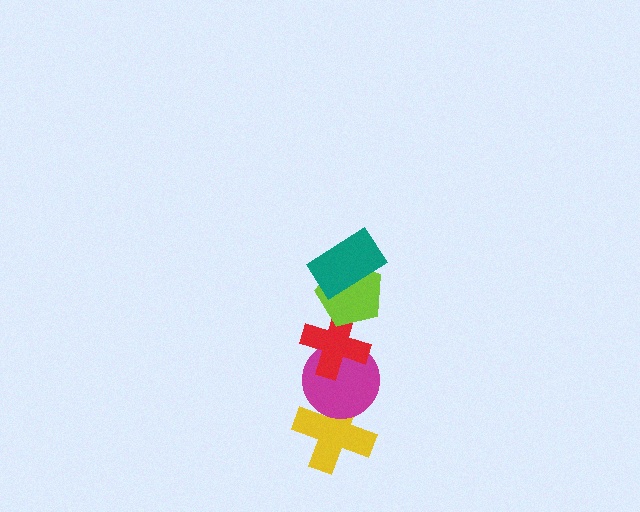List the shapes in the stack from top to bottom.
From top to bottom: the teal rectangle, the lime pentagon, the red cross, the magenta circle, the yellow cross.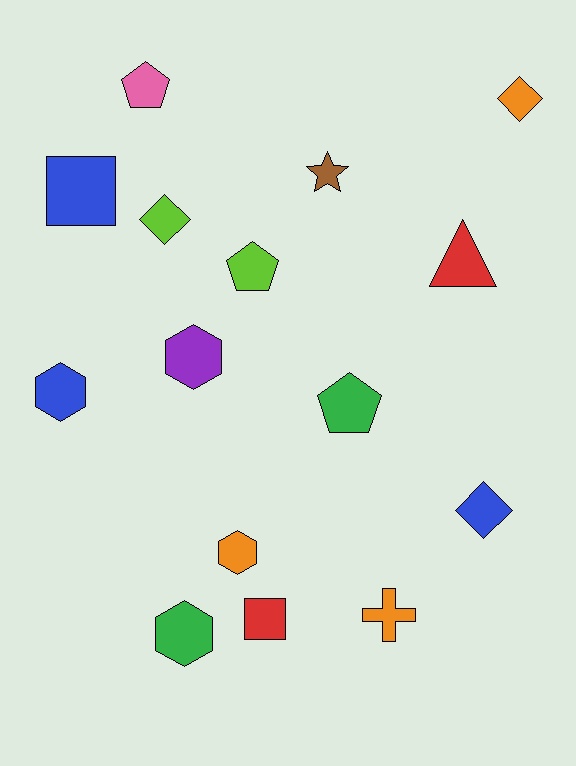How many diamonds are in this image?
There are 3 diamonds.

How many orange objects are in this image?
There are 3 orange objects.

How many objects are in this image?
There are 15 objects.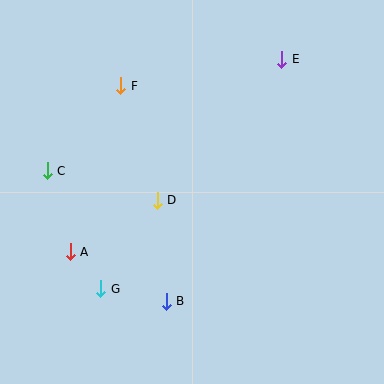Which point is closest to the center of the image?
Point D at (157, 200) is closest to the center.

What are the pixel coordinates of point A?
Point A is at (70, 252).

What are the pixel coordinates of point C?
Point C is at (47, 171).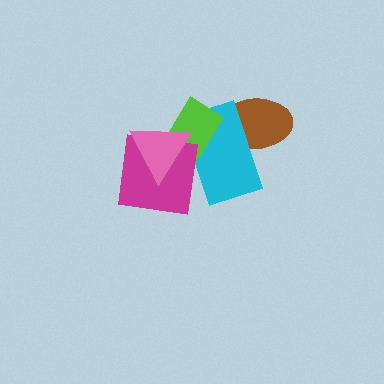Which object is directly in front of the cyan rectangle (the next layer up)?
The lime rectangle is directly in front of the cyan rectangle.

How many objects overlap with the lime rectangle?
3 objects overlap with the lime rectangle.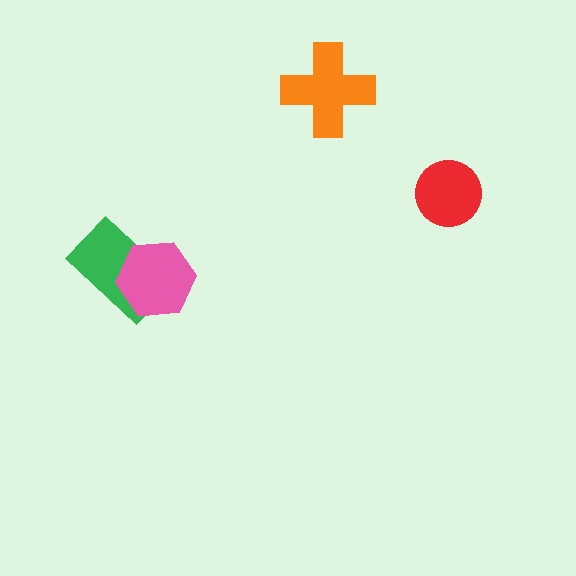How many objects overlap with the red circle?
0 objects overlap with the red circle.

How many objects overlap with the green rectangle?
1 object overlaps with the green rectangle.